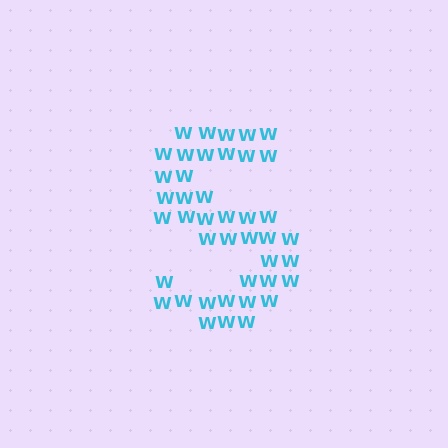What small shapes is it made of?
It is made of small letter W's.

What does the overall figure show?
The overall figure shows the letter S.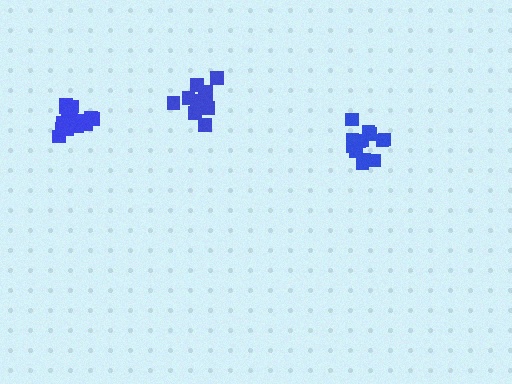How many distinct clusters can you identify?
There are 3 distinct clusters.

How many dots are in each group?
Group 1: 19 dots, Group 2: 14 dots, Group 3: 18 dots (51 total).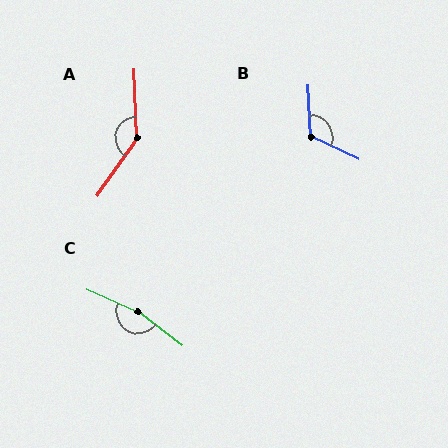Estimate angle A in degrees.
Approximately 143 degrees.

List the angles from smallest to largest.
B (119°), A (143°), C (167°).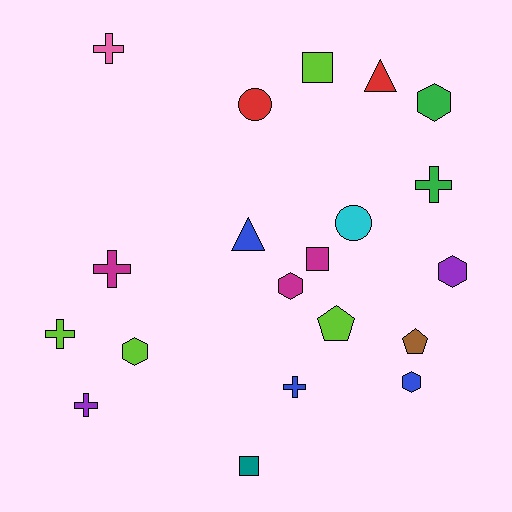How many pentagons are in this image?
There are 2 pentagons.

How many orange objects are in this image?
There are no orange objects.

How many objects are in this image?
There are 20 objects.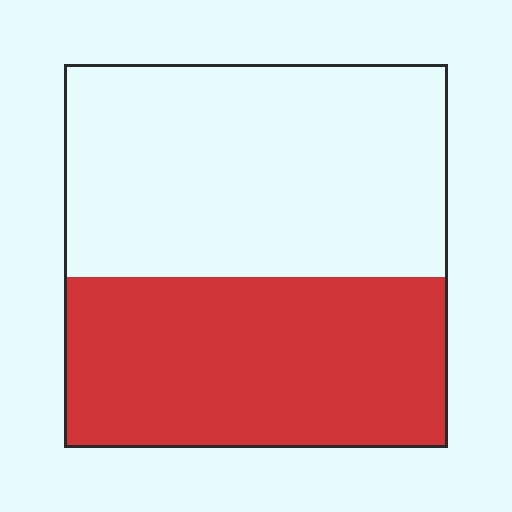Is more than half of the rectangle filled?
No.